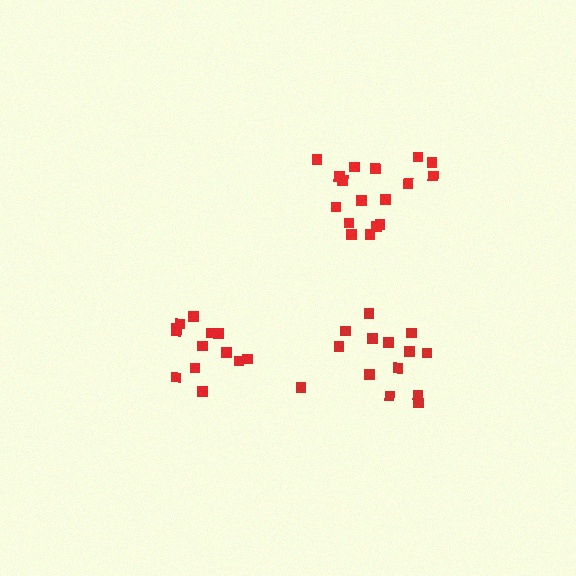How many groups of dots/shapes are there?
There are 3 groups.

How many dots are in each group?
Group 1: 13 dots, Group 2: 18 dots, Group 3: 14 dots (45 total).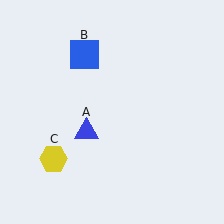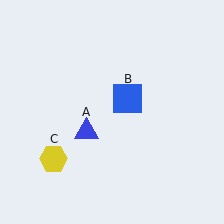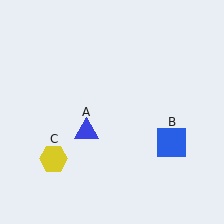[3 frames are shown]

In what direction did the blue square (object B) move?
The blue square (object B) moved down and to the right.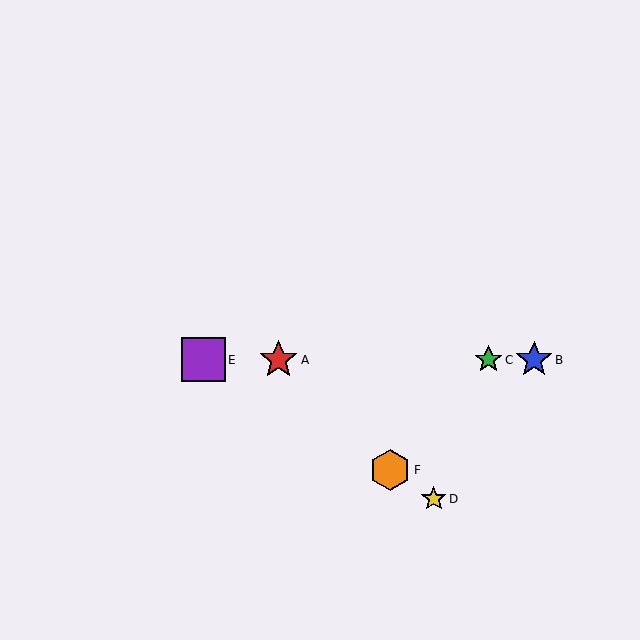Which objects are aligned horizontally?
Objects A, B, C, E are aligned horizontally.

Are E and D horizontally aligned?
No, E is at y≈360 and D is at y≈499.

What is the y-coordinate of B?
Object B is at y≈360.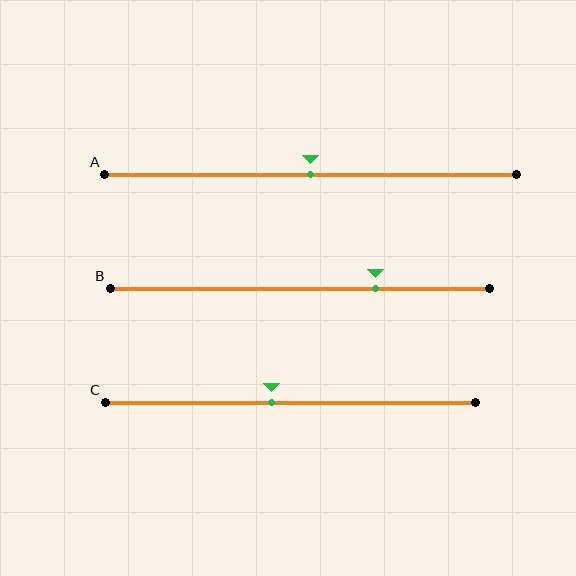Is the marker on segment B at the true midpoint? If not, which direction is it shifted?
No, the marker on segment B is shifted to the right by about 20% of the segment length.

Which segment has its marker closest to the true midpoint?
Segment A has its marker closest to the true midpoint.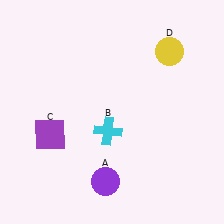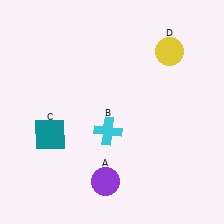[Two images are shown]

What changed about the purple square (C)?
In Image 1, C is purple. In Image 2, it changed to teal.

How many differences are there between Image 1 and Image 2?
There is 1 difference between the two images.